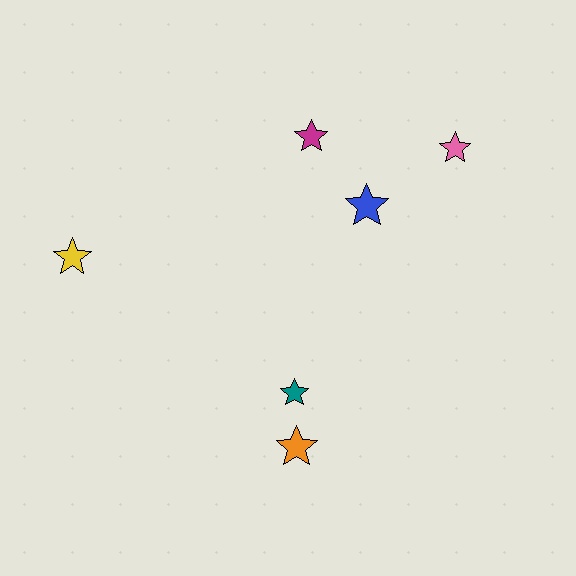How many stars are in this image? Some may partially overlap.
There are 6 stars.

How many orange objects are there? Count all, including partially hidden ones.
There is 1 orange object.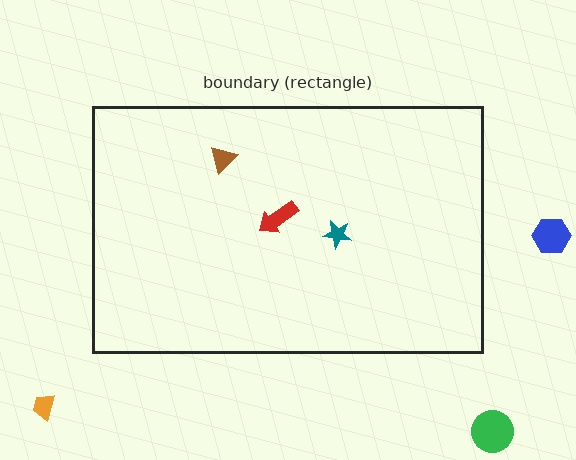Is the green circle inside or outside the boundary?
Outside.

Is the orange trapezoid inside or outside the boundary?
Outside.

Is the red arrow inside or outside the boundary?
Inside.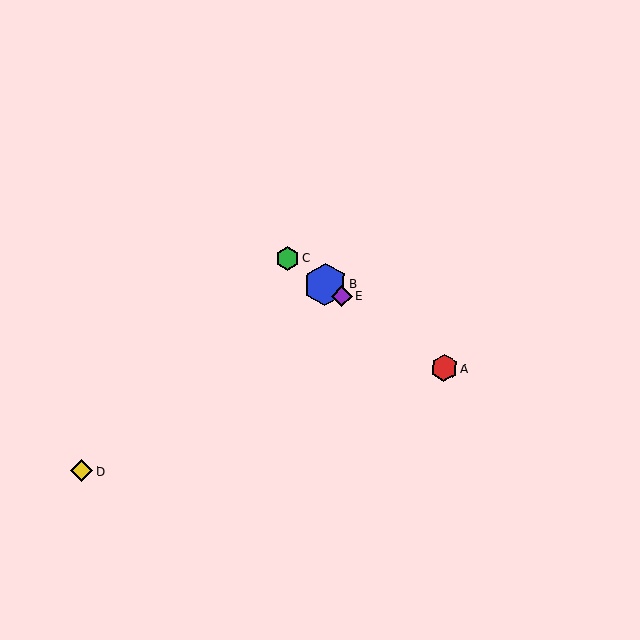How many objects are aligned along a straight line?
4 objects (A, B, C, E) are aligned along a straight line.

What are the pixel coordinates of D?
Object D is at (82, 471).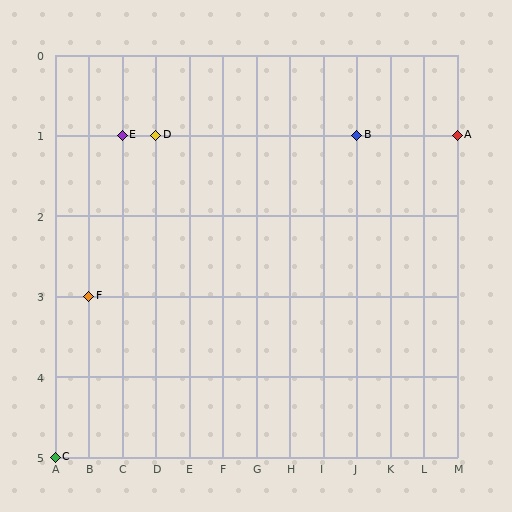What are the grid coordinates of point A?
Point A is at grid coordinates (M, 1).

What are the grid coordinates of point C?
Point C is at grid coordinates (A, 5).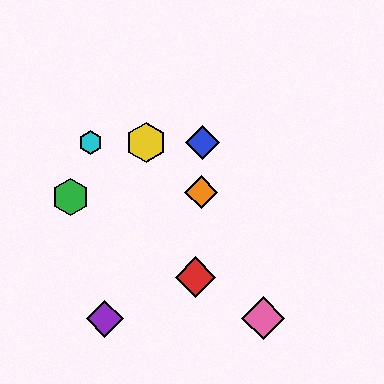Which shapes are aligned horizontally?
The blue diamond, the yellow hexagon, the cyan hexagon are aligned horizontally.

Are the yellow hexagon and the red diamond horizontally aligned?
No, the yellow hexagon is at y≈143 and the red diamond is at y≈277.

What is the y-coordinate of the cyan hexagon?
The cyan hexagon is at y≈143.